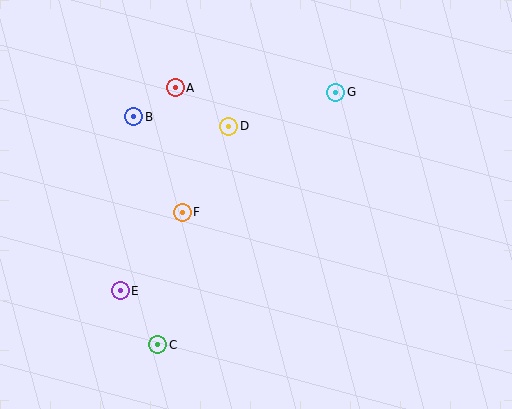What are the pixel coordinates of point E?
Point E is at (120, 291).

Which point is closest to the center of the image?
Point F at (182, 212) is closest to the center.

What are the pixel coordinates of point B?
Point B is at (134, 117).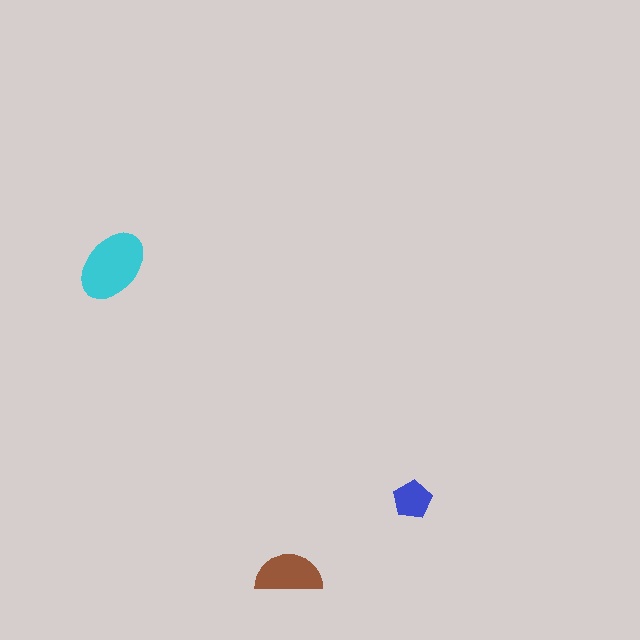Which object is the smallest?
The blue pentagon.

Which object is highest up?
The cyan ellipse is topmost.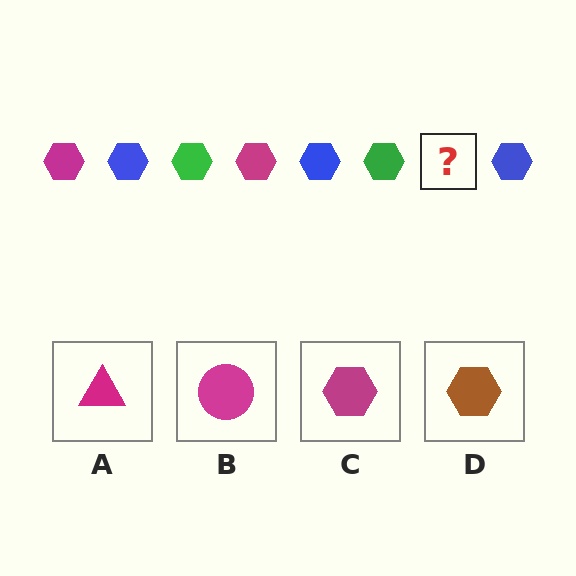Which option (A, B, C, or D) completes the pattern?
C.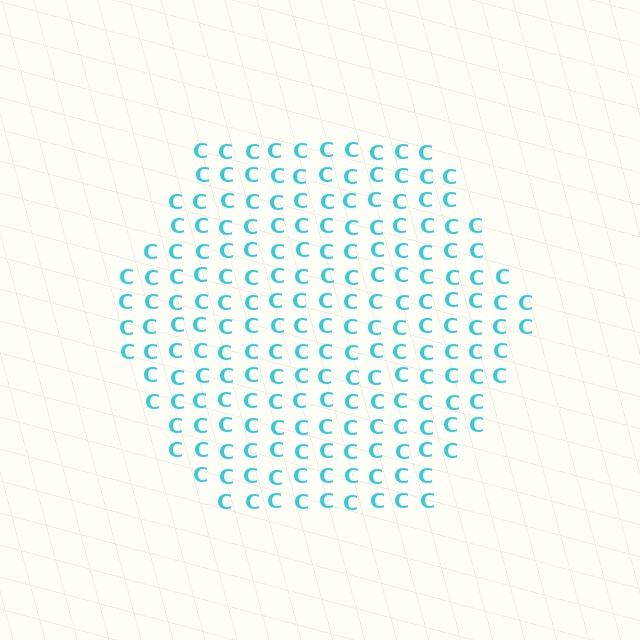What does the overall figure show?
The overall figure shows a hexagon.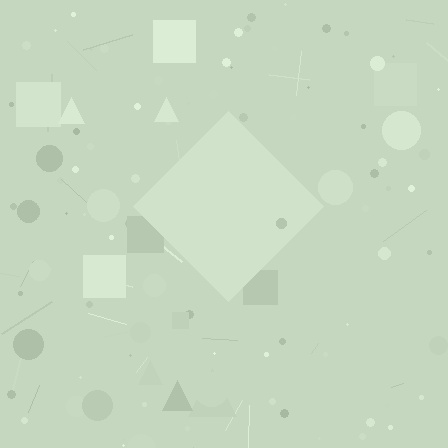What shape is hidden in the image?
A diamond is hidden in the image.